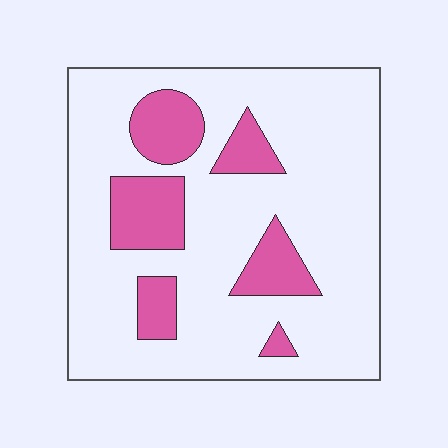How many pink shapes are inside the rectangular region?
6.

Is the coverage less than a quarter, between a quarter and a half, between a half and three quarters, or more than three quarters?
Less than a quarter.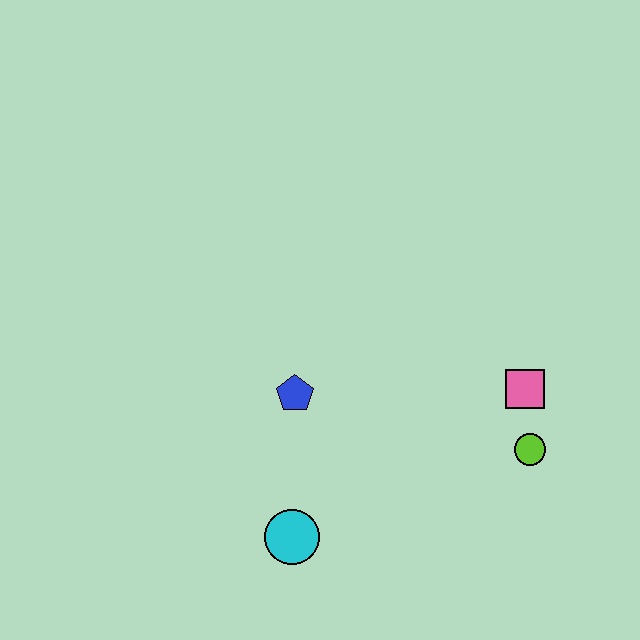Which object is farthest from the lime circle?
The cyan circle is farthest from the lime circle.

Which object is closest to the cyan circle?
The blue pentagon is closest to the cyan circle.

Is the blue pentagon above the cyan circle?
Yes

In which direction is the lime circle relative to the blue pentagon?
The lime circle is to the right of the blue pentagon.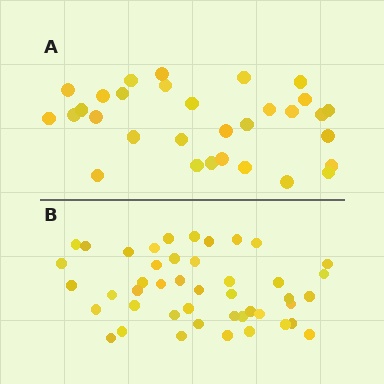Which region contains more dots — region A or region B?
Region B (the bottom region) has more dots.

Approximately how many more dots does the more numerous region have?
Region B has approximately 15 more dots than region A.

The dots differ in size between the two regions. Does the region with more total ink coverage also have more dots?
No. Region A has more total ink coverage because its dots are larger, but region B actually contains more individual dots. Total area can be misleading — the number of items is what matters here.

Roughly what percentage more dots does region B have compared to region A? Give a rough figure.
About 45% more.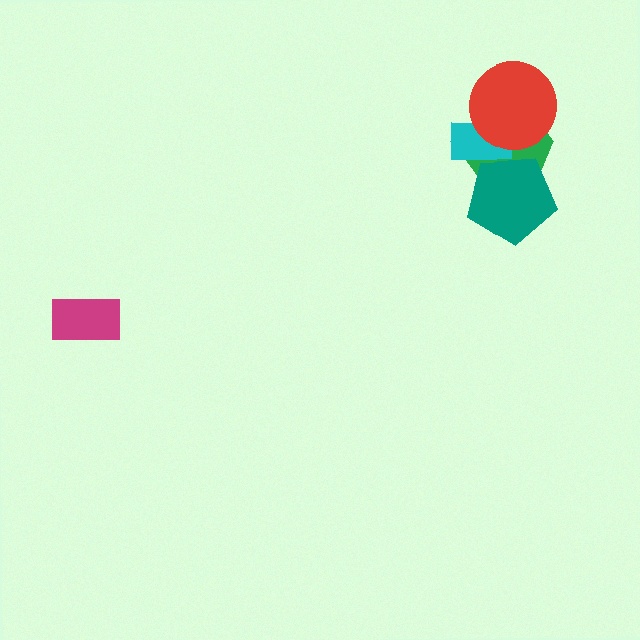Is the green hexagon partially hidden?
Yes, it is partially covered by another shape.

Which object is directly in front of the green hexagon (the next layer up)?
The cyan rectangle is directly in front of the green hexagon.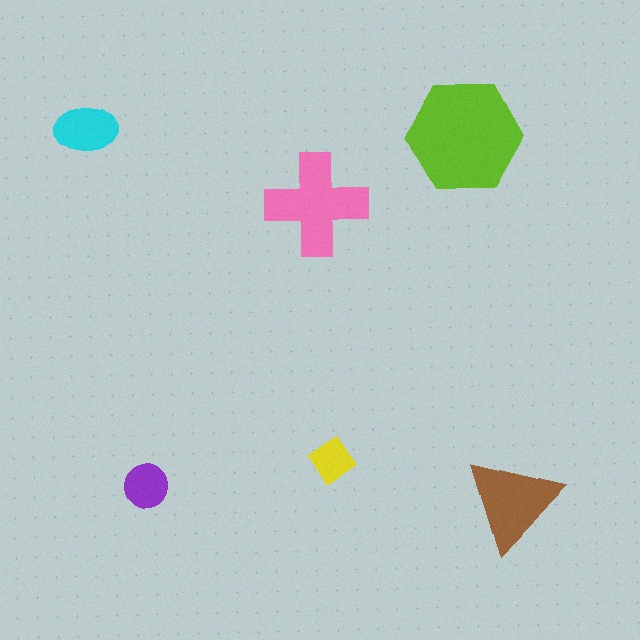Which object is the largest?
The lime hexagon.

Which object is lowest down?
The brown triangle is bottommost.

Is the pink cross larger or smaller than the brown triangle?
Larger.